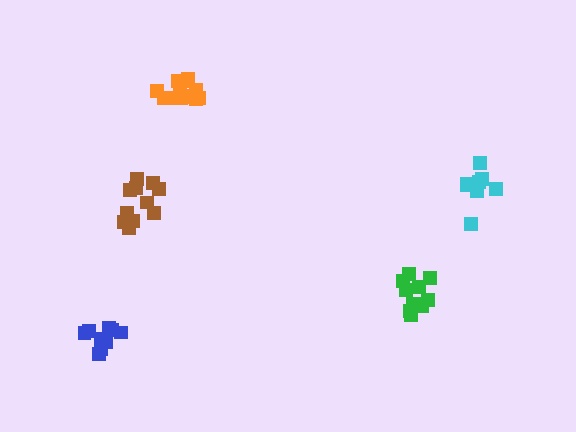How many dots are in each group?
Group 1: 11 dots, Group 2: 9 dots, Group 3: 8 dots, Group 4: 14 dots, Group 5: 11 dots (53 total).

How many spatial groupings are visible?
There are 5 spatial groupings.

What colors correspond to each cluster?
The clusters are colored: brown, blue, cyan, orange, green.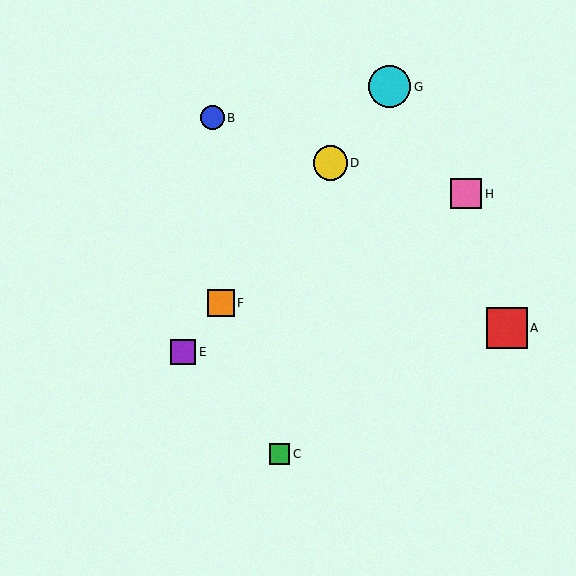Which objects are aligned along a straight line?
Objects D, E, F, G are aligned along a straight line.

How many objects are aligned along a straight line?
4 objects (D, E, F, G) are aligned along a straight line.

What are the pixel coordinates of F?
Object F is at (221, 303).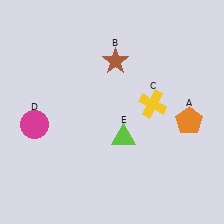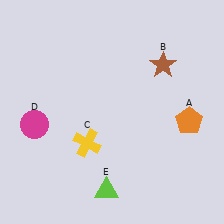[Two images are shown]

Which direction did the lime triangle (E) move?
The lime triangle (E) moved down.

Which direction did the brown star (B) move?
The brown star (B) moved right.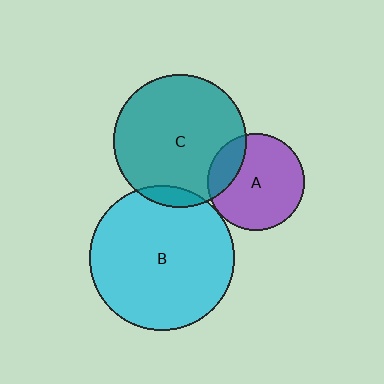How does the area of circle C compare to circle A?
Approximately 1.9 times.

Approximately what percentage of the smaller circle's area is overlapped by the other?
Approximately 5%.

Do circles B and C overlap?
Yes.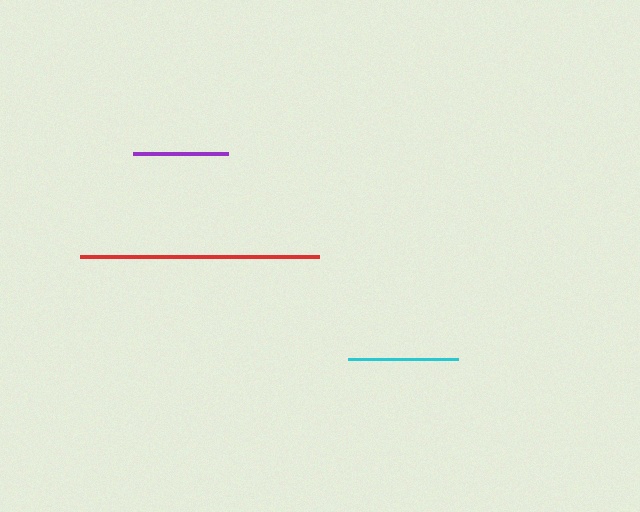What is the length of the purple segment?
The purple segment is approximately 95 pixels long.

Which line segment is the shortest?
The purple line is the shortest at approximately 95 pixels.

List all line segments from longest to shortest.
From longest to shortest: red, cyan, purple.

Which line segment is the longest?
The red line is the longest at approximately 238 pixels.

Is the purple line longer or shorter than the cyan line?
The cyan line is longer than the purple line.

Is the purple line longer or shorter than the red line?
The red line is longer than the purple line.